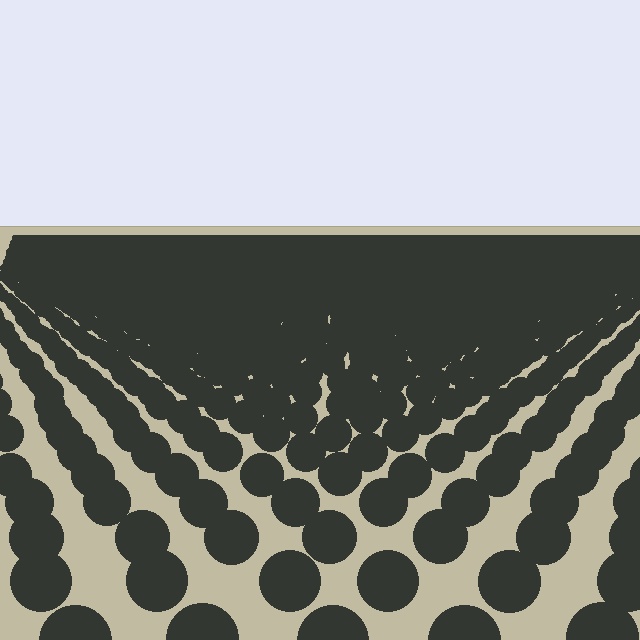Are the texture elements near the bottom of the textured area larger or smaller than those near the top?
Larger. Near the bottom, elements are closer to the viewer and appear at a bigger on-screen size.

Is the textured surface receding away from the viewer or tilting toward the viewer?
The surface is receding away from the viewer. Texture elements get smaller and denser toward the top.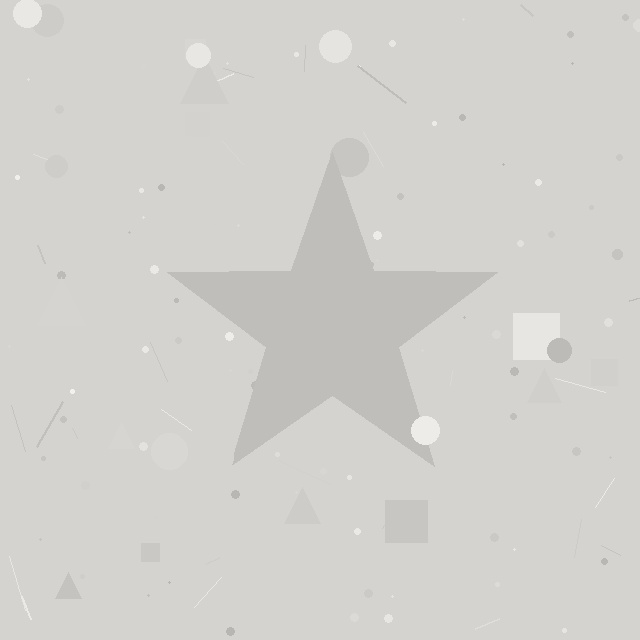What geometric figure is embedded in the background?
A star is embedded in the background.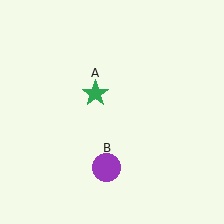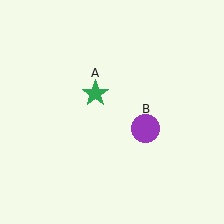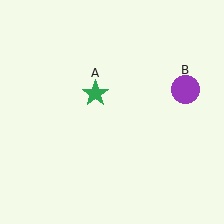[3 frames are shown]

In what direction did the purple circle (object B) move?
The purple circle (object B) moved up and to the right.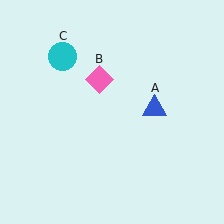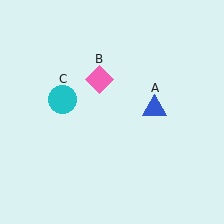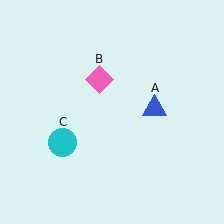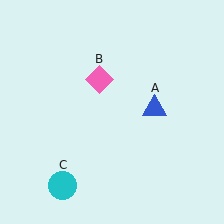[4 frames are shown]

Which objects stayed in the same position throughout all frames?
Blue triangle (object A) and pink diamond (object B) remained stationary.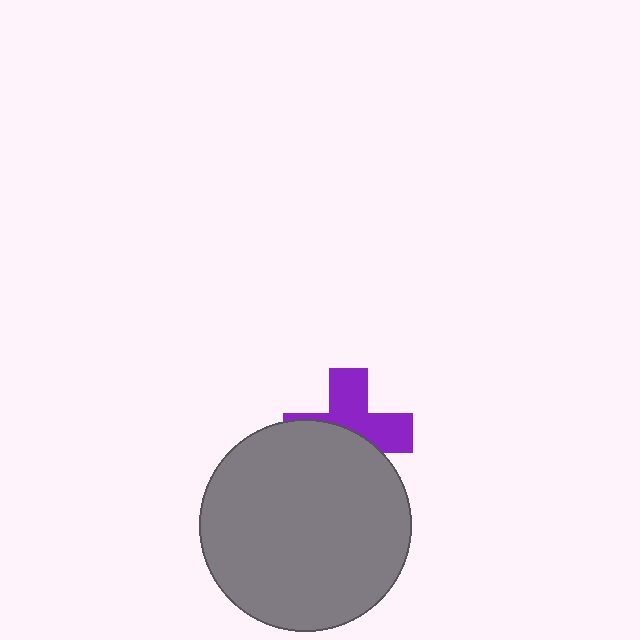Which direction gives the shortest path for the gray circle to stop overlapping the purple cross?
Moving down gives the shortest separation.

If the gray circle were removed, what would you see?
You would see the complete purple cross.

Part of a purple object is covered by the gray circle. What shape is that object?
It is a cross.